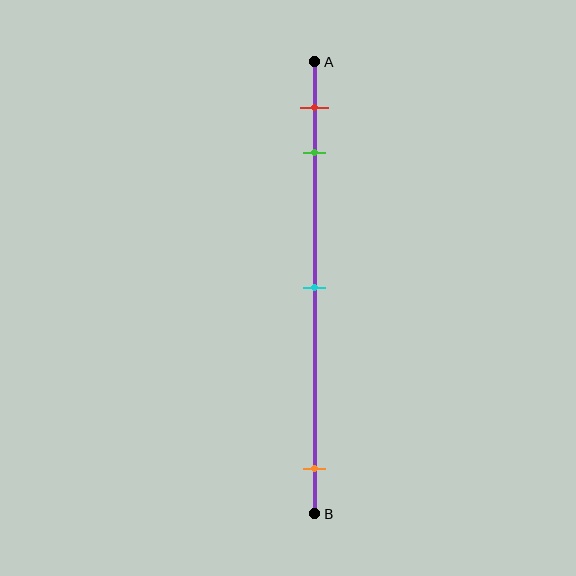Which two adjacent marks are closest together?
The red and green marks are the closest adjacent pair.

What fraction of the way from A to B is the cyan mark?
The cyan mark is approximately 50% (0.5) of the way from A to B.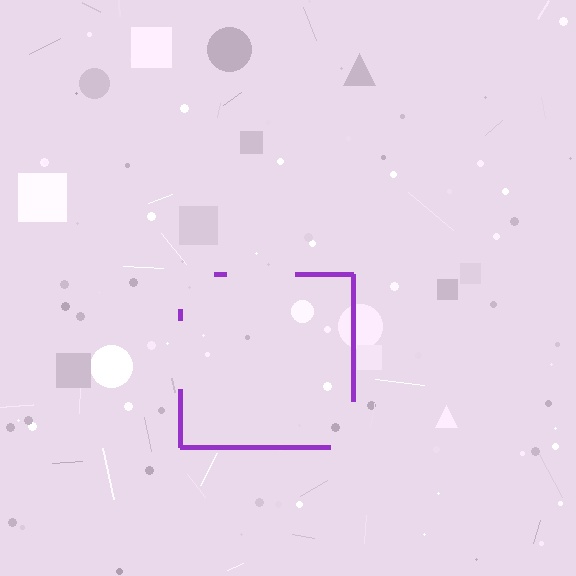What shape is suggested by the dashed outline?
The dashed outline suggests a square.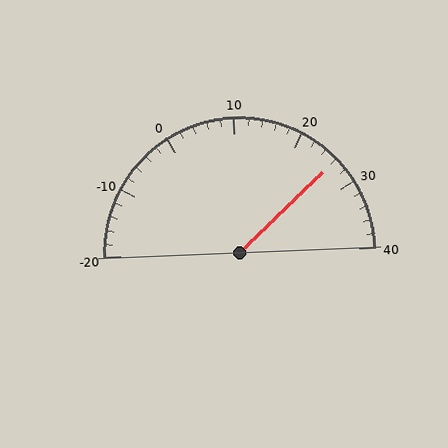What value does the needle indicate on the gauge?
The needle indicates approximately 26.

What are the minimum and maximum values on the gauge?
The gauge ranges from -20 to 40.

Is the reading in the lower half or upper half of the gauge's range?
The reading is in the upper half of the range (-20 to 40).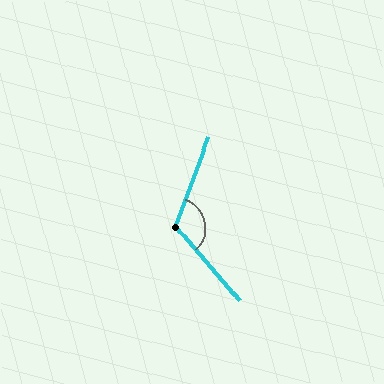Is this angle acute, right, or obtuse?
It is obtuse.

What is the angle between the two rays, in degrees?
Approximately 119 degrees.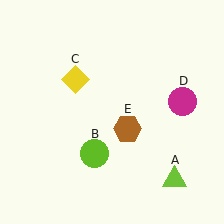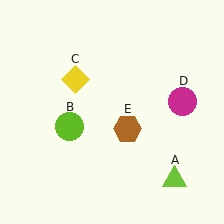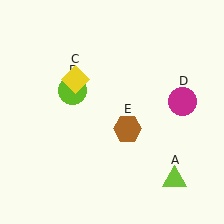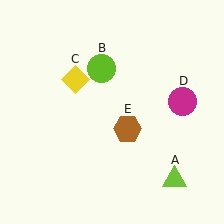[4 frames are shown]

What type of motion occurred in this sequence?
The lime circle (object B) rotated clockwise around the center of the scene.